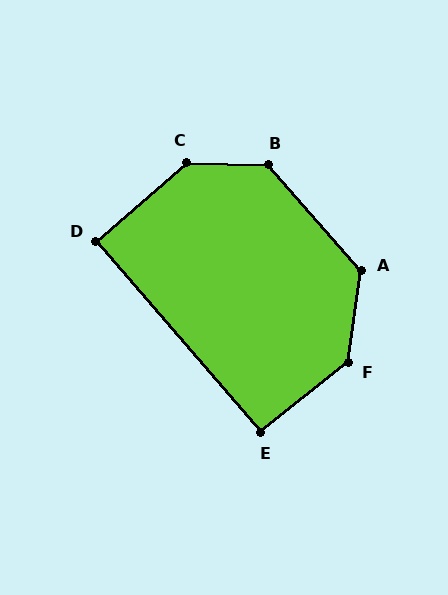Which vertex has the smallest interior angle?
D, at approximately 90 degrees.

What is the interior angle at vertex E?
Approximately 92 degrees (approximately right).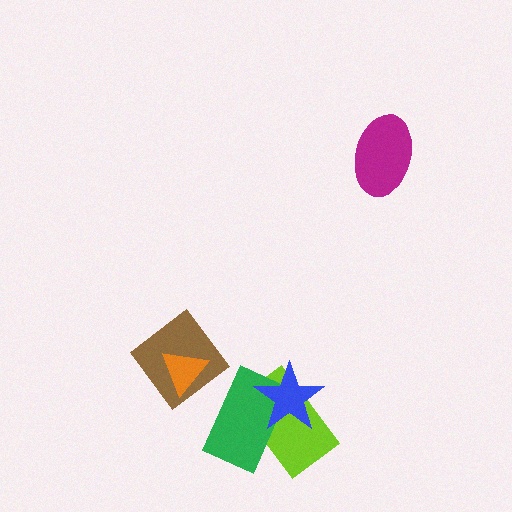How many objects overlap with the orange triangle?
1 object overlaps with the orange triangle.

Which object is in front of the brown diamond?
The orange triangle is in front of the brown diamond.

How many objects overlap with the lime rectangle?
2 objects overlap with the lime rectangle.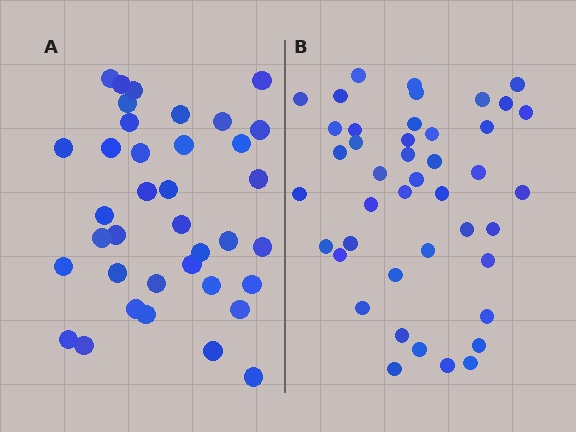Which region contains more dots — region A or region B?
Region B (the right region) has more dots.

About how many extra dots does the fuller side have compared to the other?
Region B has about 6 more dots than region A.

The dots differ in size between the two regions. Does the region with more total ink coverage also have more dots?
No. Region A has more total ink coverage because its dots are larger, but region B actually contains more individual dots. Total area can be misleading — the number of items is what matters here.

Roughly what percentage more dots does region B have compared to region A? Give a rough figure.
About 15% more.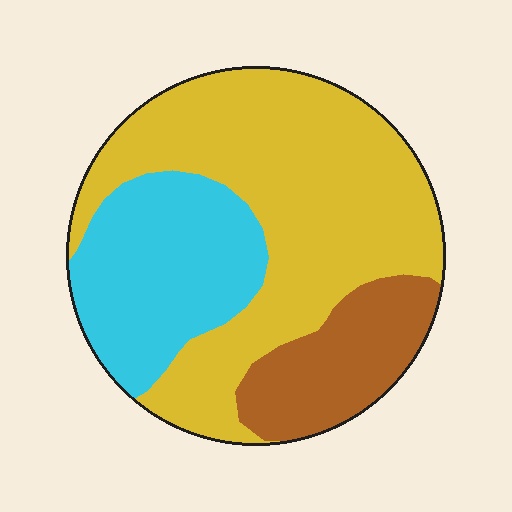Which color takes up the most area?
Yellow, at roughly 55%.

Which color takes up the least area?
Brown, at roughly 15%.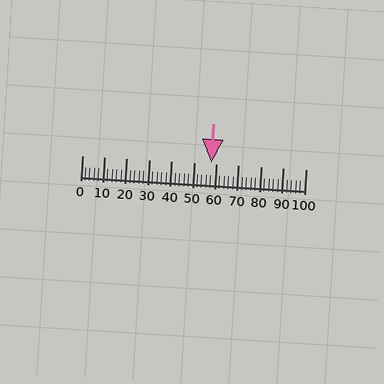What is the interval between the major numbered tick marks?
The major tick marks are spaced 10 units apart.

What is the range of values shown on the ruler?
The ruler shows values from 0 to 100.